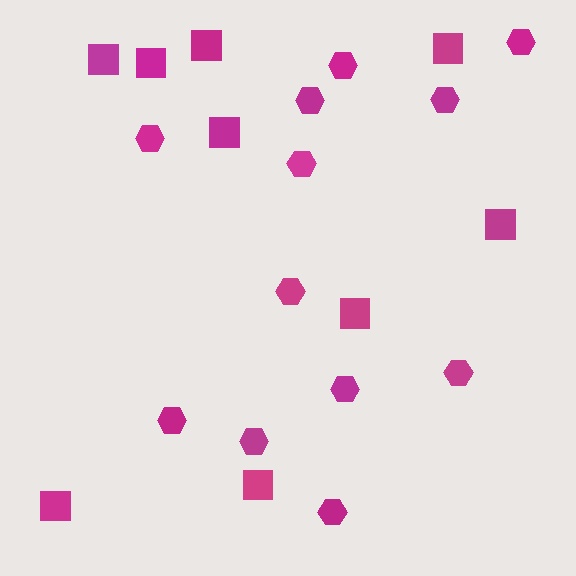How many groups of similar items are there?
There are 2 groups: one group of hexagons (12) and one group of squares (9).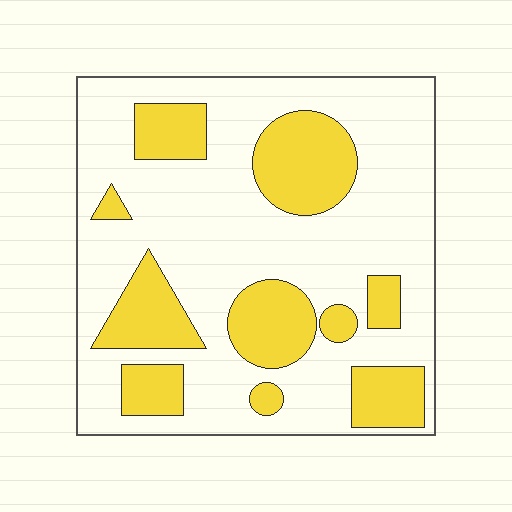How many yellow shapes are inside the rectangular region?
10.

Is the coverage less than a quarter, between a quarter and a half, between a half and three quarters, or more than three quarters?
Between a quarter and a half.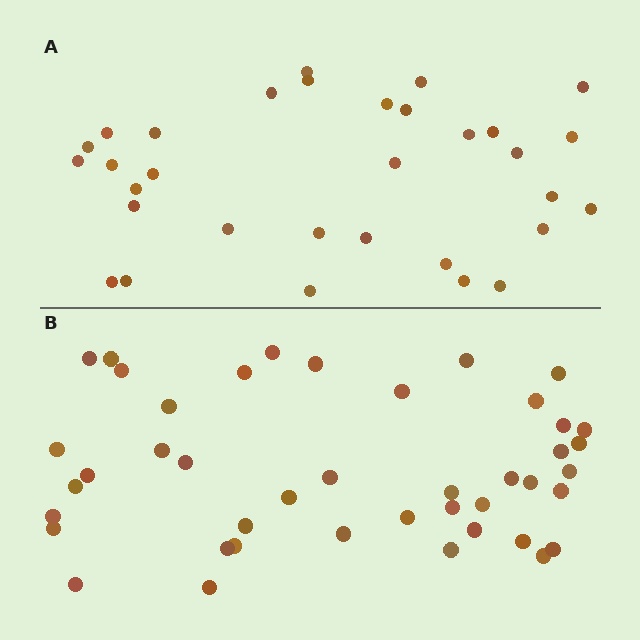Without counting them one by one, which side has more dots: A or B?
Region B (the bottom region) has more dots.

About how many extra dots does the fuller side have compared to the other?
Region B has roughly 12 or so more dots than region A.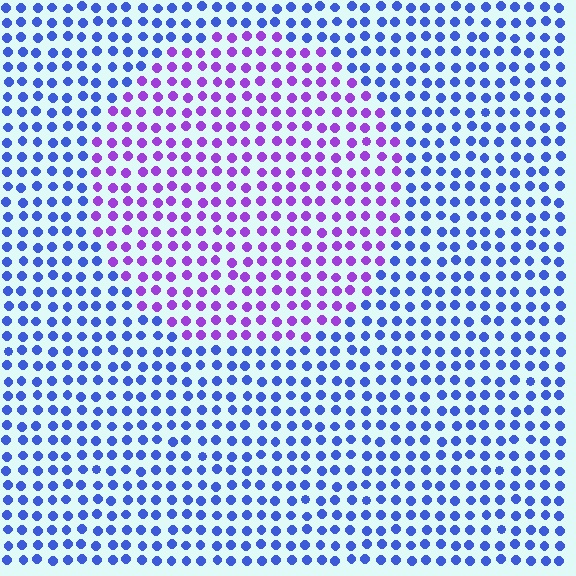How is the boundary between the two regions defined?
The boundary is defined purely by a slight shift in hue (about 50 degrees). Spacing, size, and orientation are identical on both sides.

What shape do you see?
I see a circle.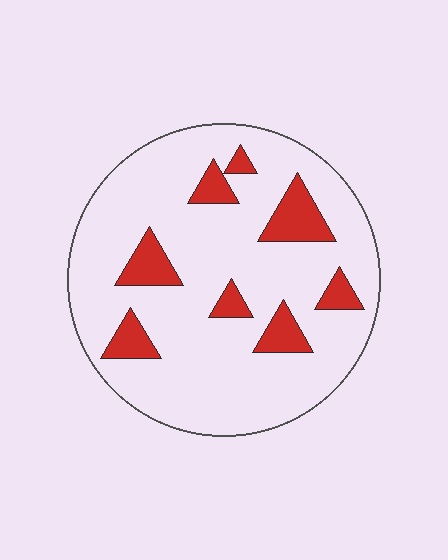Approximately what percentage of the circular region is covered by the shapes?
Approximately 15%.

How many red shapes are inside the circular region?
8.